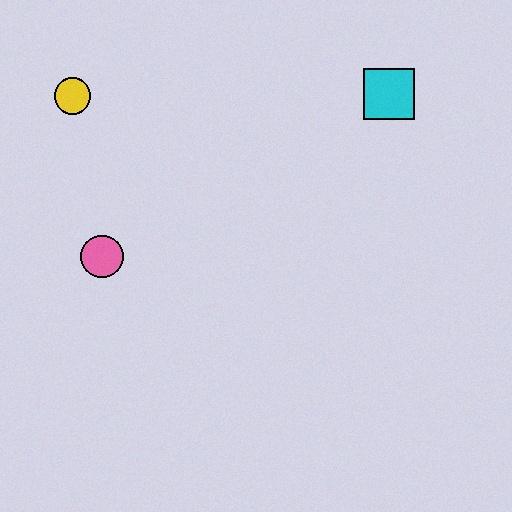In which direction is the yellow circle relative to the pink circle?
The yellow circle is above the pink circle.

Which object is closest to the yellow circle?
The pink circle is closest to the yellow circle.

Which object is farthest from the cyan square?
The pink circle is farthest from the cyan square.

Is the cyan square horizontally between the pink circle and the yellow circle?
No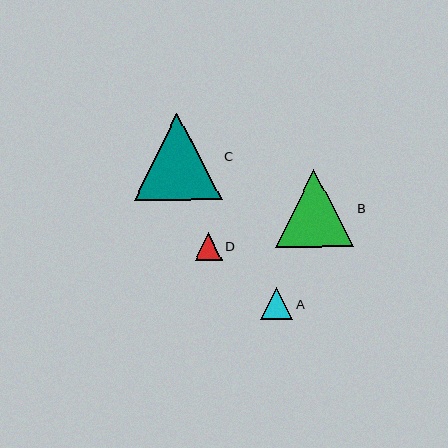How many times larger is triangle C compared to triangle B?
Triangle C is approximately 1.1 times the size of triangle B.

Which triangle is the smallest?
Triangle D is the smallest with a size of approximately 27 pixels.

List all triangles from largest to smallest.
From largest to smallest: C, B, A, D.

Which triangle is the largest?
Triangle C is the largest with a size of approximately 88 pixels.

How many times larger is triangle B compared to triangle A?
Triangle B is approximately 2.5 times the size of triangle A.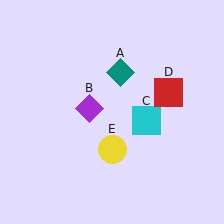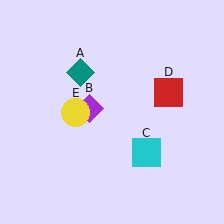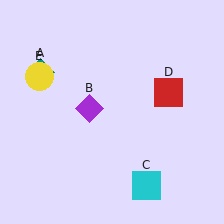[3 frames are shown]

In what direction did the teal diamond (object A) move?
The teal diamond (object A) moved left.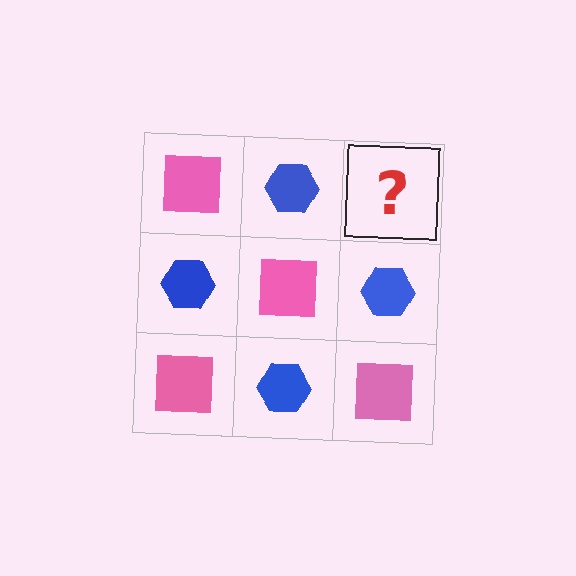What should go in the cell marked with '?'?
The missing cell should contain a pink square.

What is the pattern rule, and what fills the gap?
The rule is that it alternates pink square and blue hexagon in a checkerboard pattern. The gap should be filled with a pink square.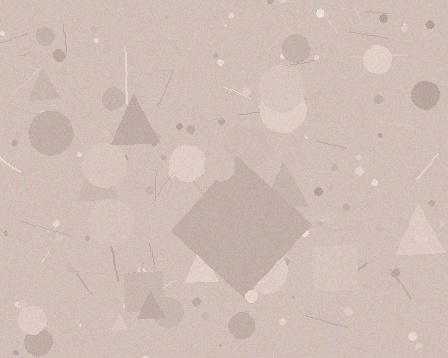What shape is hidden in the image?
A diamond is hidden in the image.